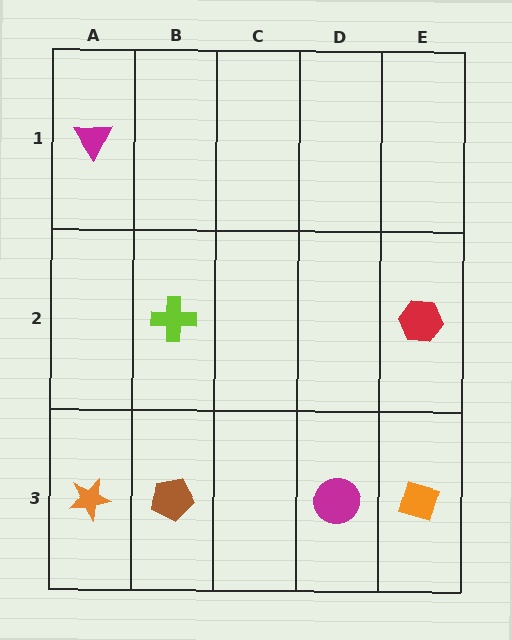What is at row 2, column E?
A red hexagon.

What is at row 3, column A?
An orange star.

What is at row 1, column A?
A magenta triangle.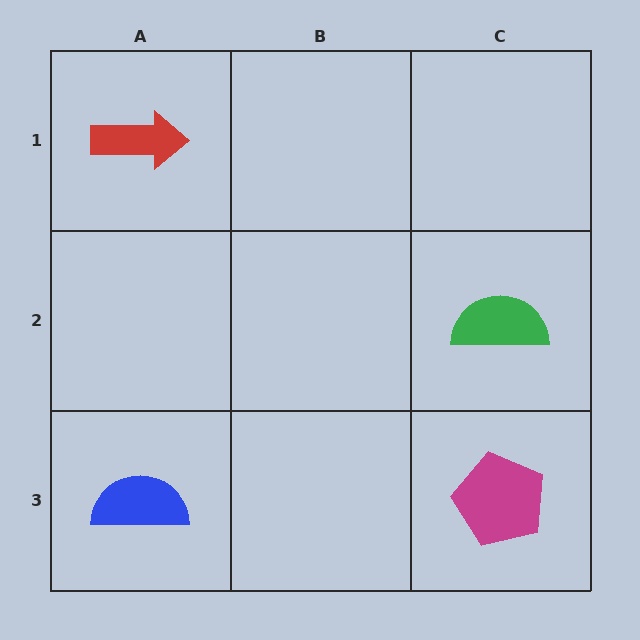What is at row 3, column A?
A blue semicircle.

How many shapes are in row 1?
1 shape.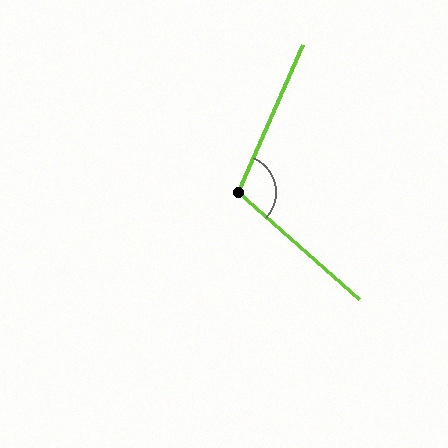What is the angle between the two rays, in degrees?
Approximately 108 degrees.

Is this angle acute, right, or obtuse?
It is obtuse.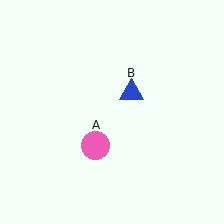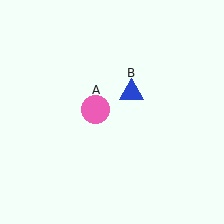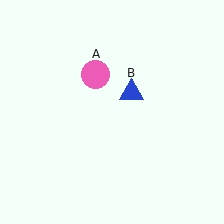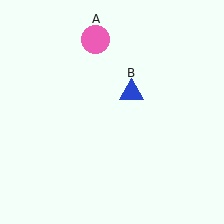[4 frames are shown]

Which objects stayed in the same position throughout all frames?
Blue triangle (object B) remained stationary.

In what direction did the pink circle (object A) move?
The pink circle (object A) moved up.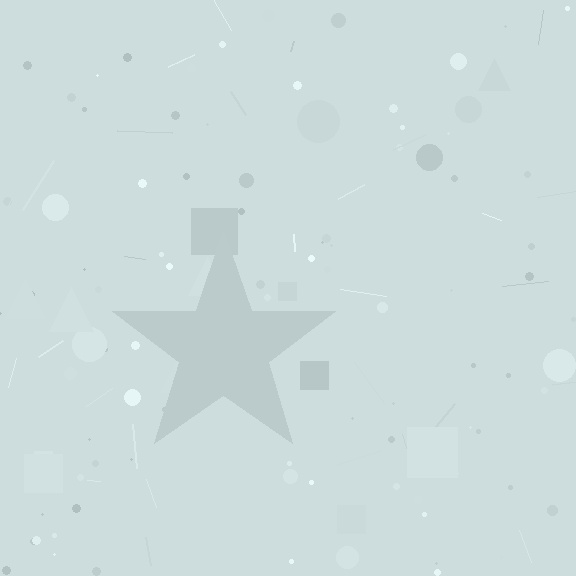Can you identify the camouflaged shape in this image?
The camouflaged shape is a star.